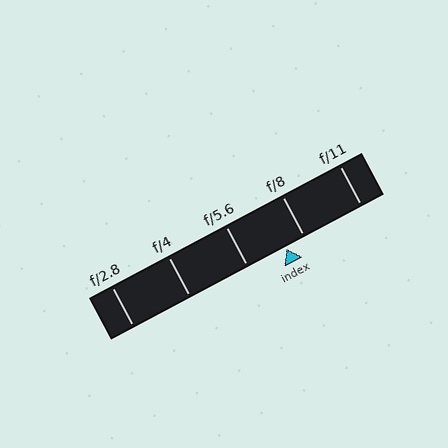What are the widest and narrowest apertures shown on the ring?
The widest aperture shown is f/2.8 and the narrowest is f/11.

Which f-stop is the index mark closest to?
The index mark is closest to f/8.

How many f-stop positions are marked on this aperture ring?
There are 5 f-stop positions marked.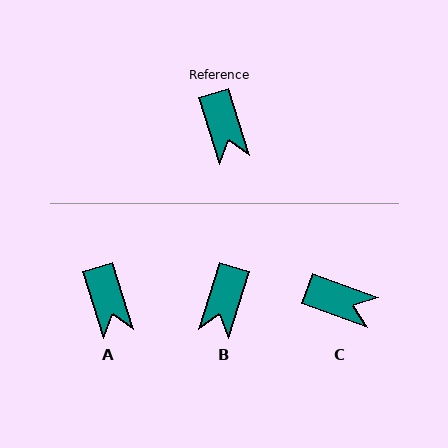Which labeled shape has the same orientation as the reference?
A.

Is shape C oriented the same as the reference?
No, it is off by about 53 degrees.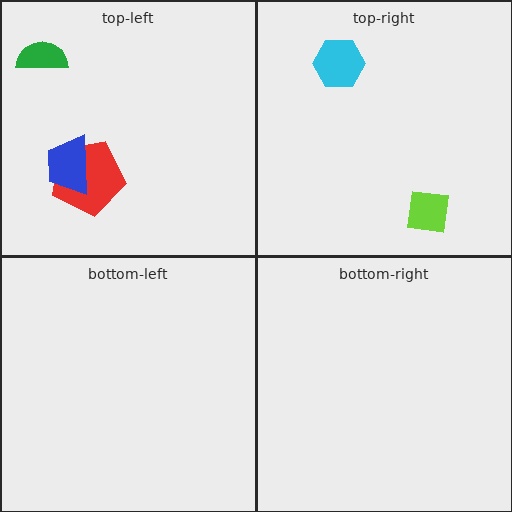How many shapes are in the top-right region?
2.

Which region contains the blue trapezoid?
The top-left region.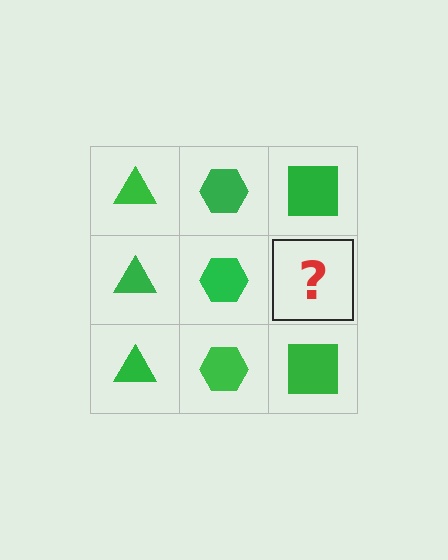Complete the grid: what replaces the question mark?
The question mark should be replaced with a green square.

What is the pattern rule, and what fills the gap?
The rule is that each column has a consistent shape. The gap should be filled with a green square.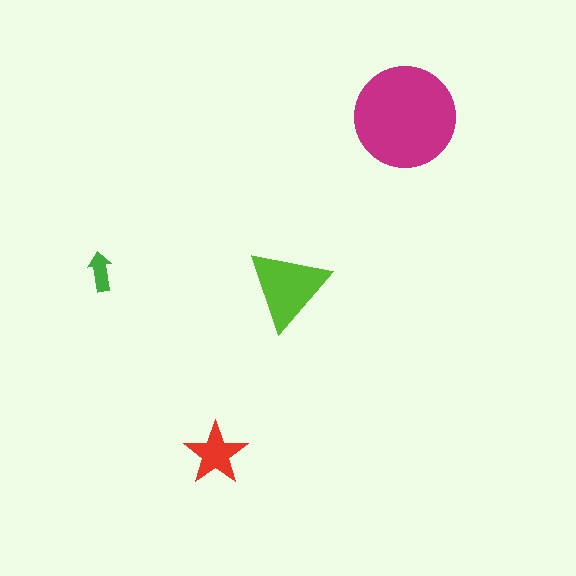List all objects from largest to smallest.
The magenta circle, the lime triangle, the red star, the green arrow.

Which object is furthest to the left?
The green arrow is leftmost.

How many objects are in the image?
There are 4 objects in the image.